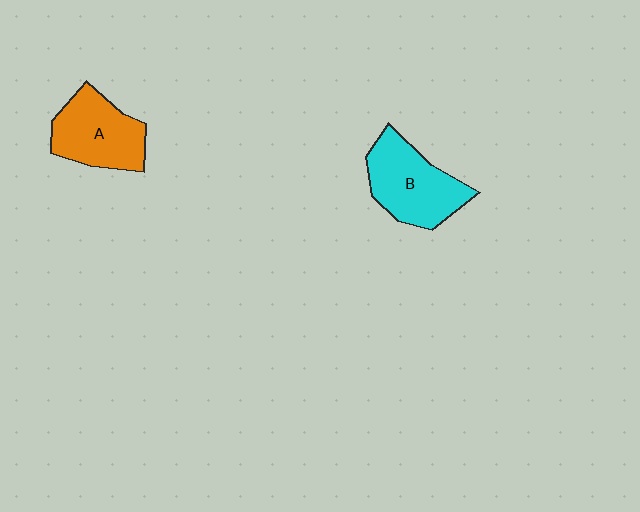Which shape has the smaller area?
Shape A (orange).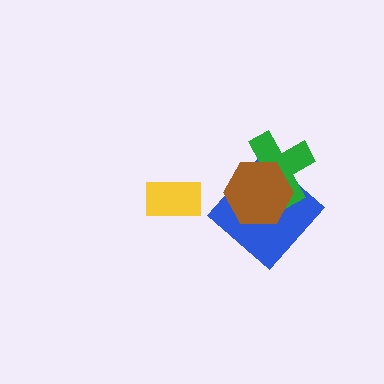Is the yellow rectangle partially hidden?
No, no other shape covers it.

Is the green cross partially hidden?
Yes, it is partially covered by another shape.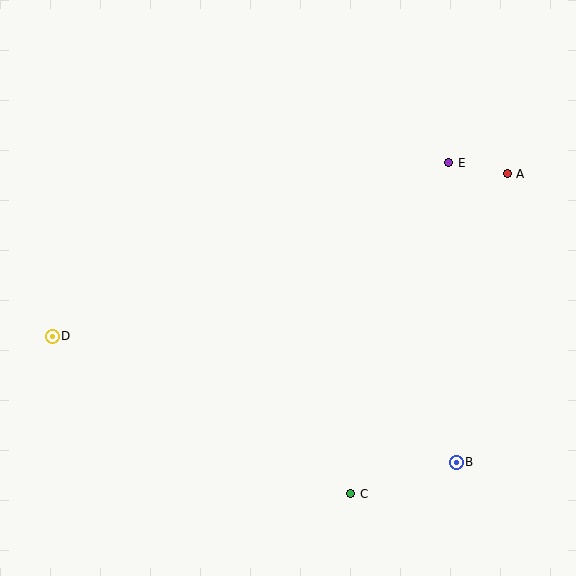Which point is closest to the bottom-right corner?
Point B is closest to the bottom-right corner.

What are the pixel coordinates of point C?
Point C is at (351, 494).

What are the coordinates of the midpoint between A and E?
The midpoint between A and E is at (478, 168).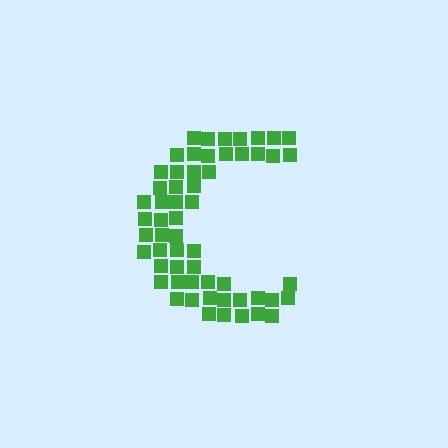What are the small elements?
The small elements are squares.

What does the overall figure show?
The overall figure shows the letter C.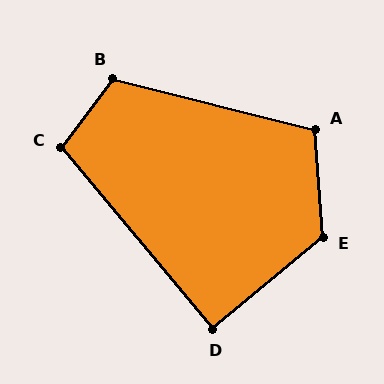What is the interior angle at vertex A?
Approximately 108 degrees (obtuse).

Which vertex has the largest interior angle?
E, at approximately 126 degrees.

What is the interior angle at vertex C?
Approximately 103 degrees (obtuse).